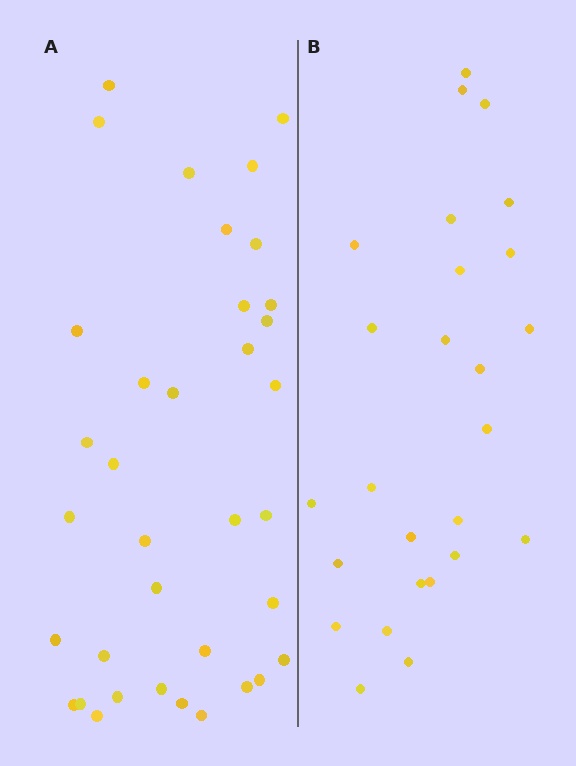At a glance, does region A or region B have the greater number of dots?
Region A (the left region) has more dots.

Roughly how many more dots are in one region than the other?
Region A has roughly 10 or so more dots than region B.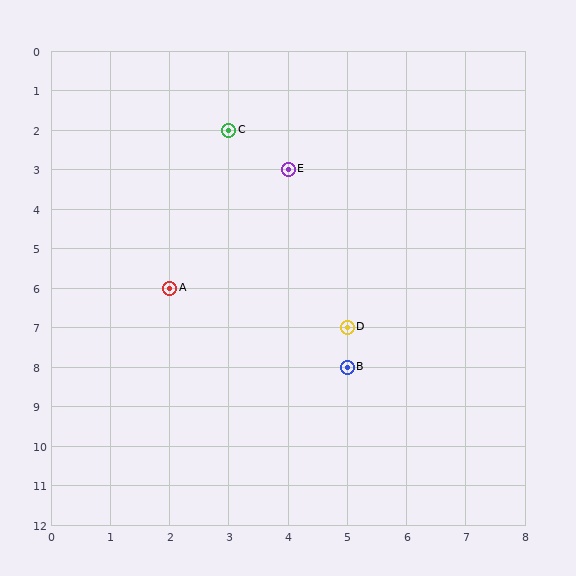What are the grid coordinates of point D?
Point D is at grid coordinates (5, 7).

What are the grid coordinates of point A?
Point A is at grid coordinates (2, 6).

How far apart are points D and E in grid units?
Points D and E are 1 column and 4 rows apart (about 4.1 grid units diagonally).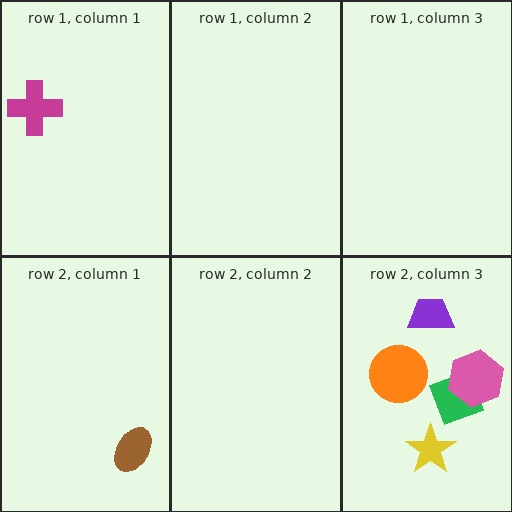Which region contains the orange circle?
The row 2, column 3 region.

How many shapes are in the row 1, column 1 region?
1.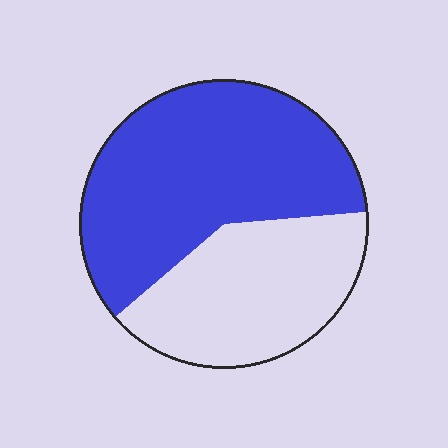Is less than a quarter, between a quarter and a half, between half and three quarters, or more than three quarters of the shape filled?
Between half and three quarters.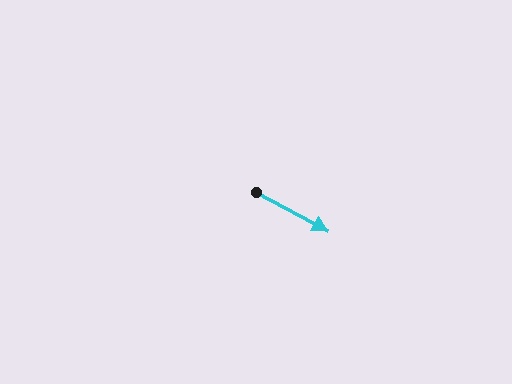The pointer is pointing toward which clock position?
Roughly 4 o'clock.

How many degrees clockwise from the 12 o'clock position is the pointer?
Approximately 118 degrees.